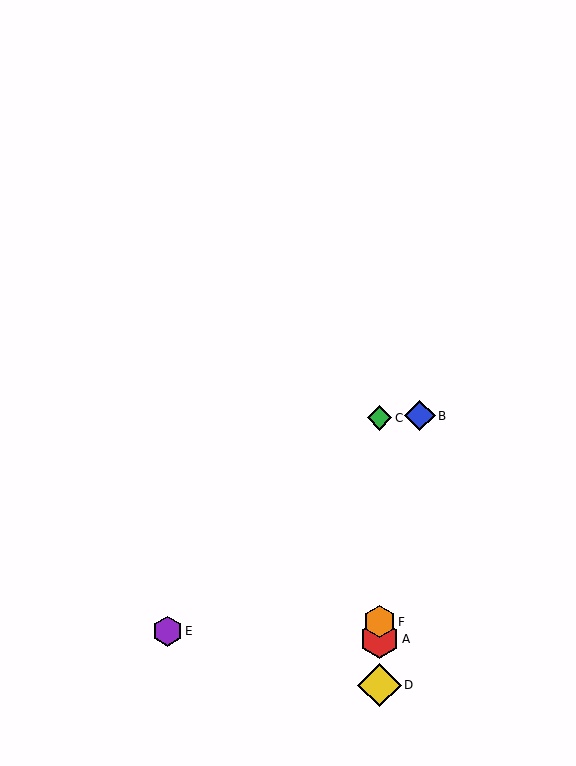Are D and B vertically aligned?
No, D is at x≈379 and B is at x≈420.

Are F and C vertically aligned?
Yes, both are at x≈379.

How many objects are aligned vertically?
4 objects (A, C, D, F) are aligned vertically.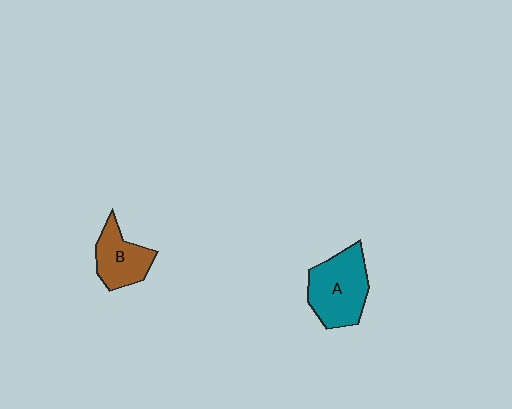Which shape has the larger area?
Shape A (teal).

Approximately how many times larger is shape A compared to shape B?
Approximately 1.4 times.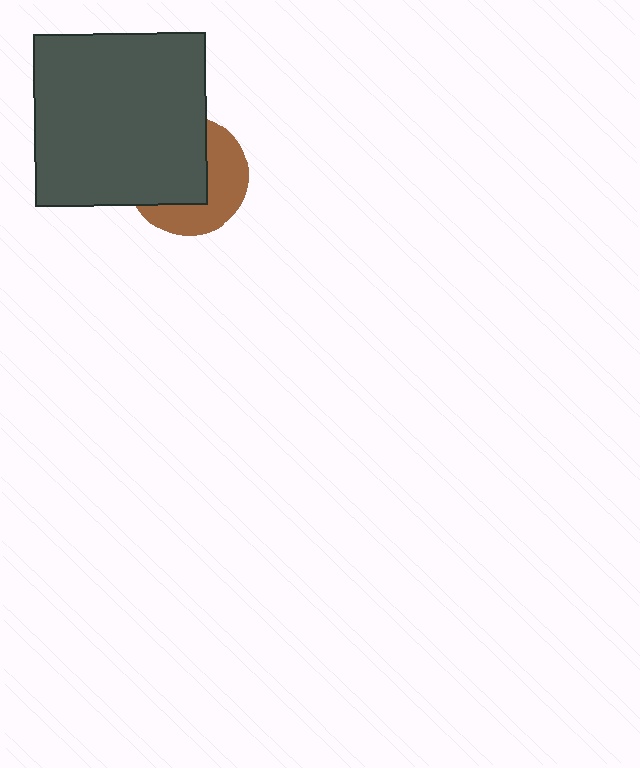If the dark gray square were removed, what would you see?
You would see the complete brown circle.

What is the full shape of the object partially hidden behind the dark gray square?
The partially hidden object is a brown circle.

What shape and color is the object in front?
The object in front is a dark gray square.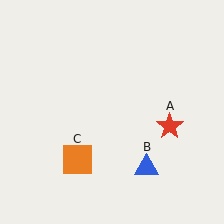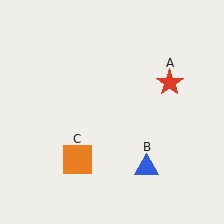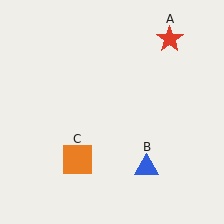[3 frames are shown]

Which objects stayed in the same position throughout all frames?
Blue triangle (object B) and orange square (object C) remained stationary.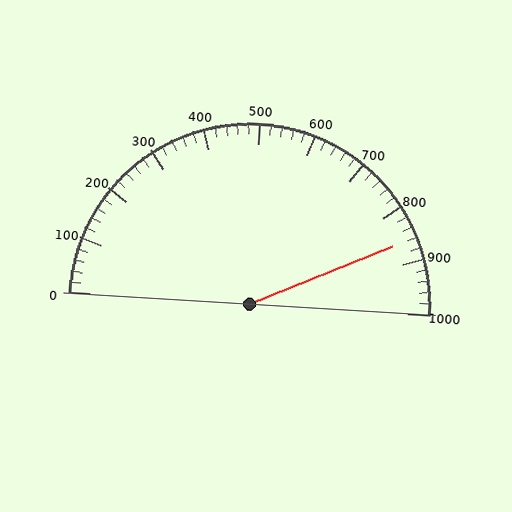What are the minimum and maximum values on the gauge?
The gauge ranges from 0 to 1000.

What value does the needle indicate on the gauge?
The needle indicates approximately 860.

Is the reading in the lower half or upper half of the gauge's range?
The reading is in the upper half of the range (0 to 1000).